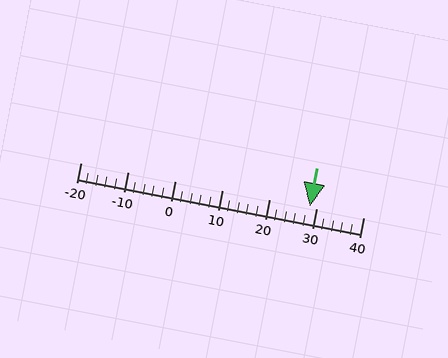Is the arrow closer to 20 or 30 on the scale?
The arrow is closer to 30.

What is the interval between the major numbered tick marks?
The major tick marks are spaced 10 units apart.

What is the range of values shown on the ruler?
The ruler shows values from -20 to 40.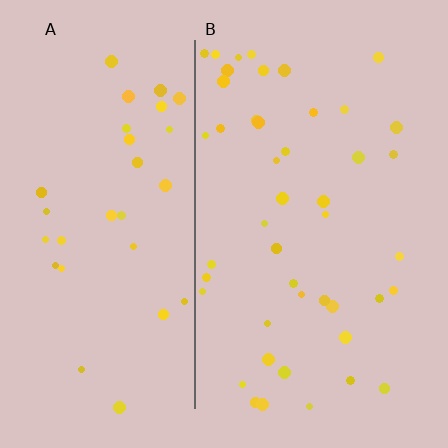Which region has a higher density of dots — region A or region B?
B (the right).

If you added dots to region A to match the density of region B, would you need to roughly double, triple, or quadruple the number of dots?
Approximately double.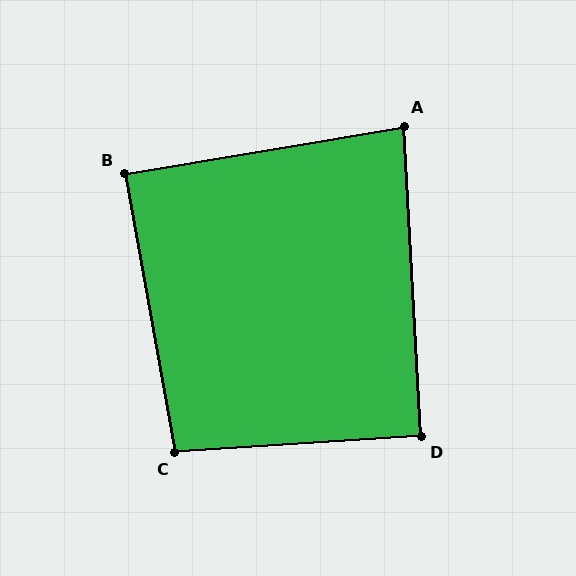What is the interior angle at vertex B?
Approximately 89 degrees (approximately right).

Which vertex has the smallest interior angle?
A, at approximately 83 degrees.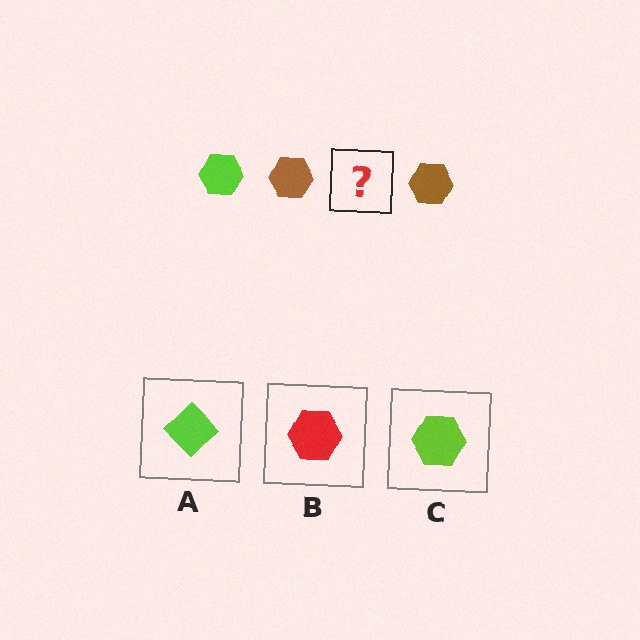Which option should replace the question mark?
Option C.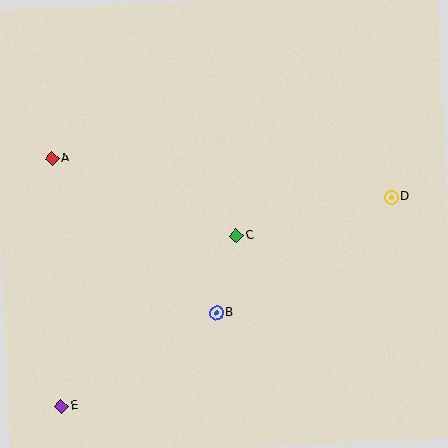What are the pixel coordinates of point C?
Point C is at (236, 236).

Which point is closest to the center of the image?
Point C at (236, 236) is closest to the center.